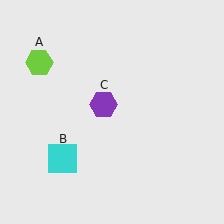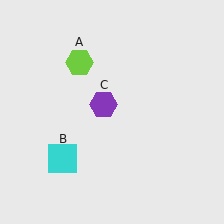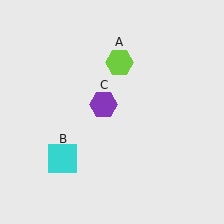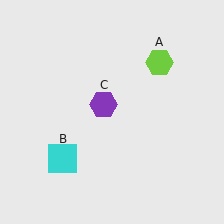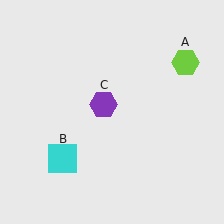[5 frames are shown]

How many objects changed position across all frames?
1 object changed position: lime hexagon (object A).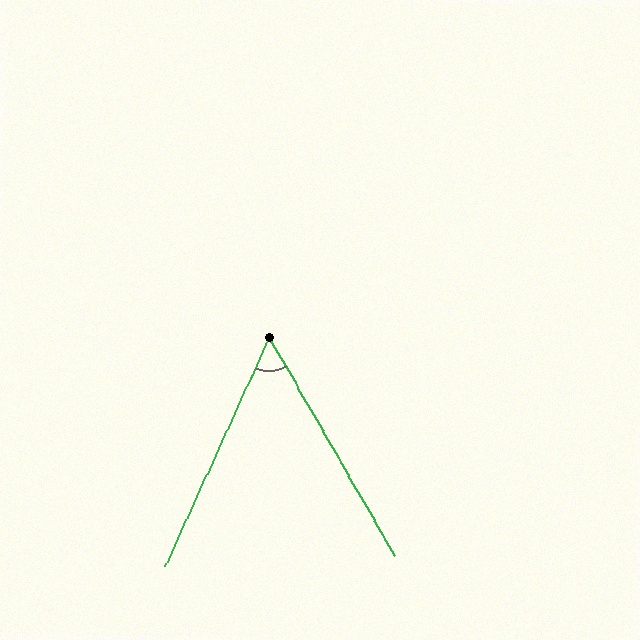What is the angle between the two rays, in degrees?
Approximately 54 degrees.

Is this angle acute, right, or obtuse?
It is acute.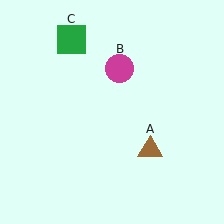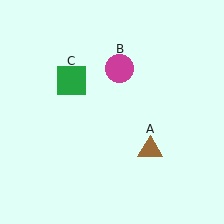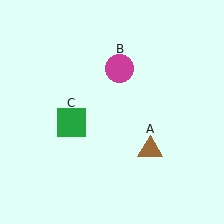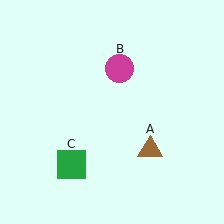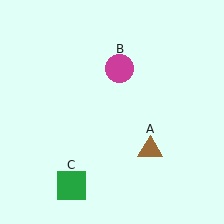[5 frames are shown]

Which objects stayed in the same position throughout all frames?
Brown triangle (object A) and magenta circle (object B) remained stationary.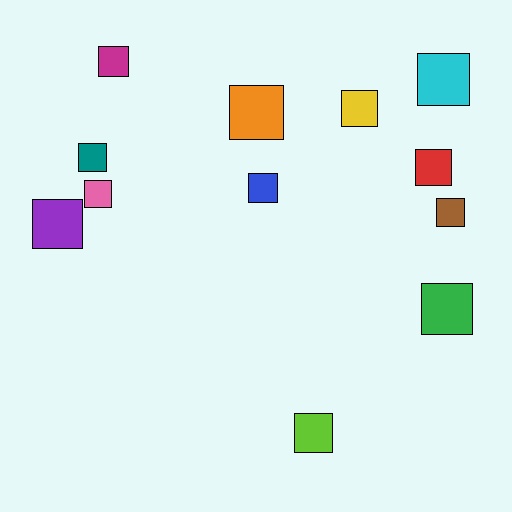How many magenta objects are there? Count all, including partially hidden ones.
There is 1 magenta object.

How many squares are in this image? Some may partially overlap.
There are 12 squares.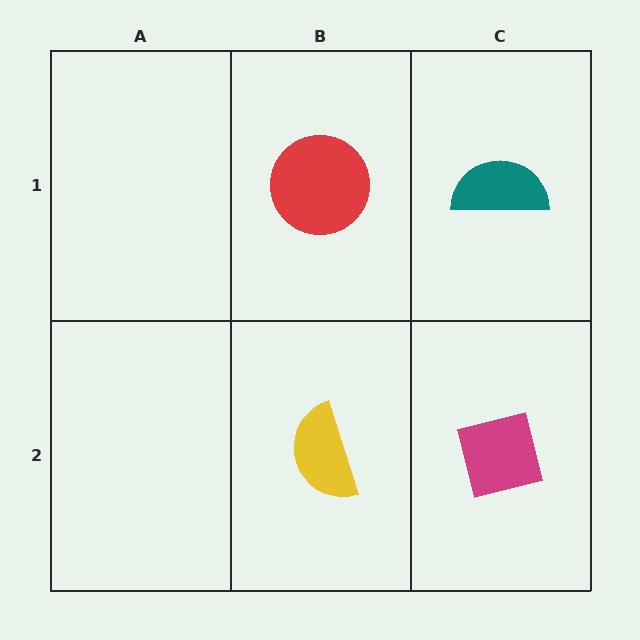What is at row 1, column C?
A teal semicircle.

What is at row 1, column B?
A red circle.